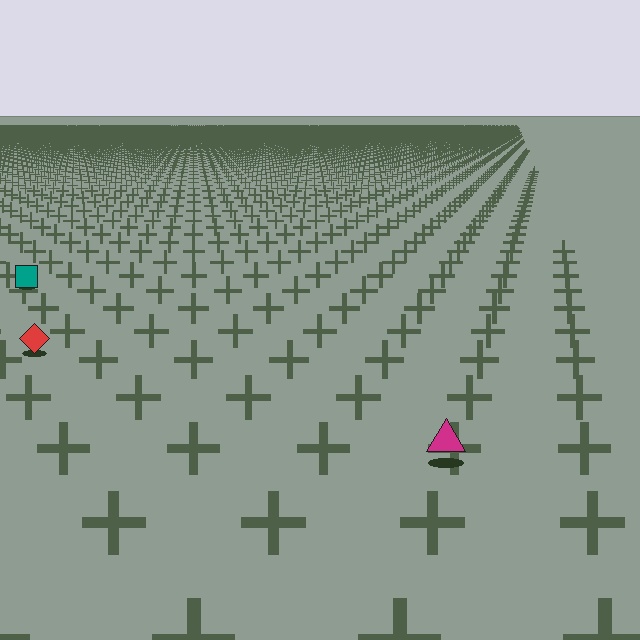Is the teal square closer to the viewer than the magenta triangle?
No. The magenta triangle is closer — you can tell from the texture gradient: the ground texture is coarser near it.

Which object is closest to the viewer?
The magenta triangle is closest. The texture marks near it are larger and more spread out.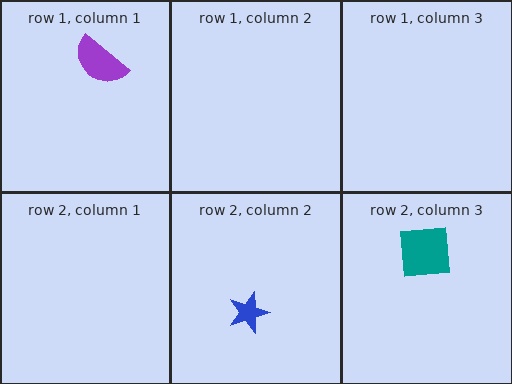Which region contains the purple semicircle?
The row 1, column 1 region.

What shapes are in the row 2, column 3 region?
The teal square.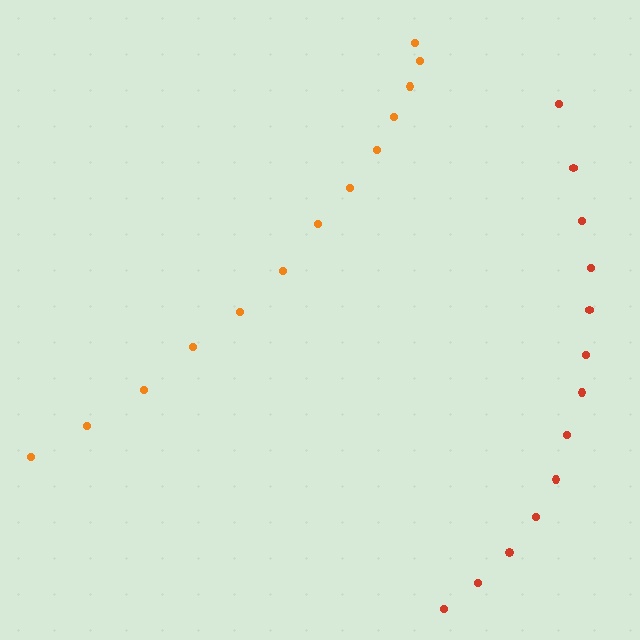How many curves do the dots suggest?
There are 2 distinct paths.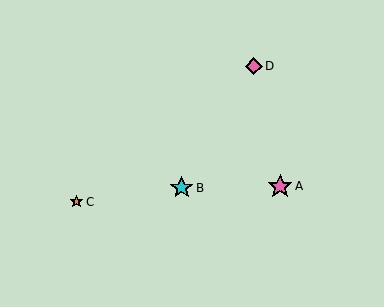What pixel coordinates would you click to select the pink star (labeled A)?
Click at (280, 186) to select the pink star A.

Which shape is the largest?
The pink star (labeled A) is the largest.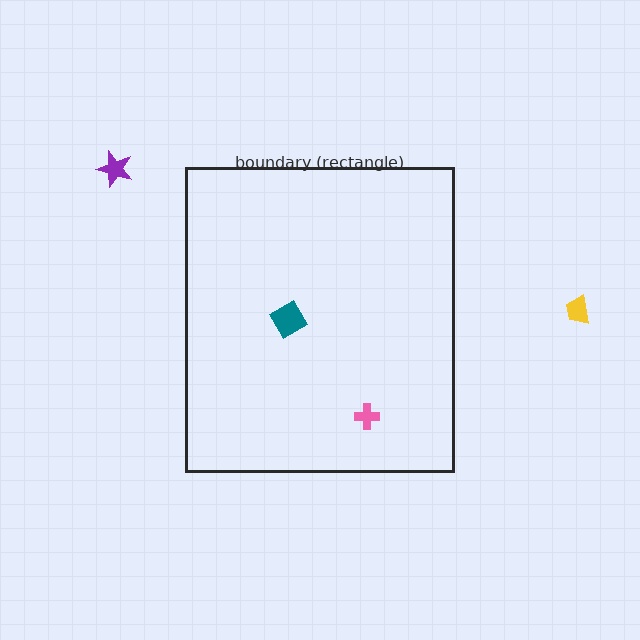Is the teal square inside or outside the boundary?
Inside.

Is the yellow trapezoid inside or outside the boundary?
Outside.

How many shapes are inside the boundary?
2 inside, 2 outside.